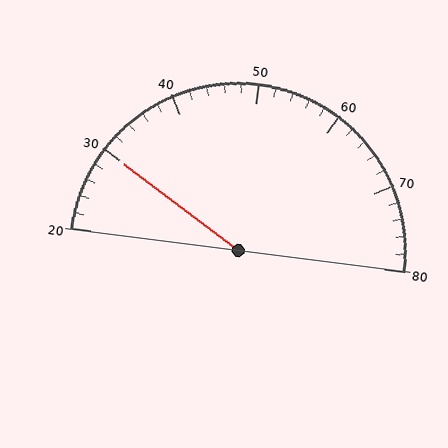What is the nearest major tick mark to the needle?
The nearest major tick mark is 30.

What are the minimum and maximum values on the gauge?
The gauge ranges from 20 to 80.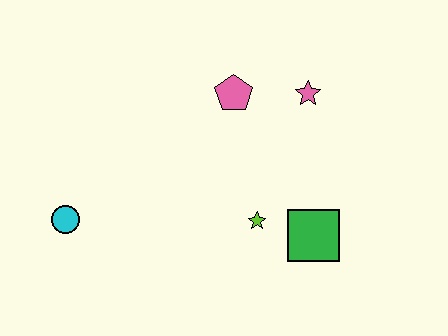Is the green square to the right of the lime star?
Yes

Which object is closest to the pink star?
The pink pentagon is closest to the pink star.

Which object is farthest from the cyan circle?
The pink star is farthest from the cyan circle.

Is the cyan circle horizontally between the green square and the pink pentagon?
No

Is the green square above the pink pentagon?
No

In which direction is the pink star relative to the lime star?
The pink star is above the lime star.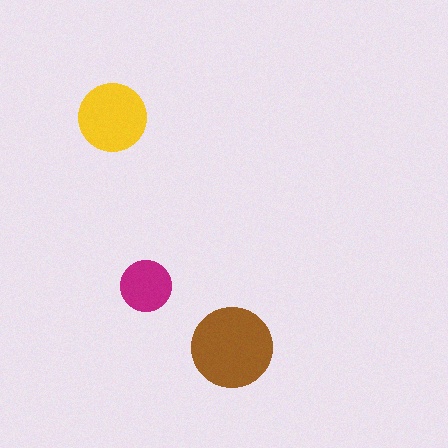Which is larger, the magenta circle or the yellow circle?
The yellow one.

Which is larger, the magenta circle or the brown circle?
The brown one.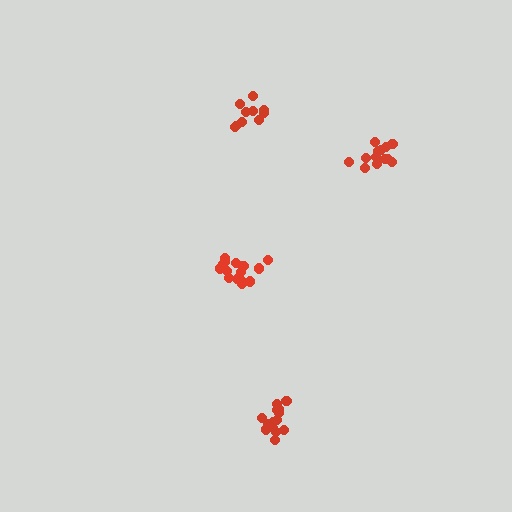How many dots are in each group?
Group 1: 13 dots, Group 2: 15 dots, Group 3: 14 dots, Group 4: 10 dots (52 total).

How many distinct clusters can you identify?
There are 4 distinct clusters.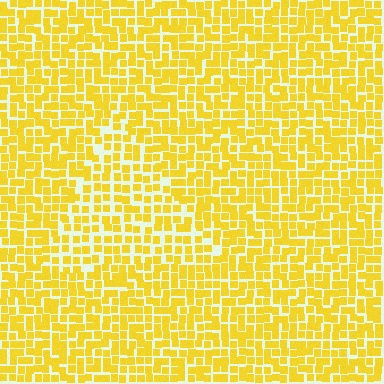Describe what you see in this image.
The image contains small yellow elements arranged at two different densities. A triangle-shaped region is visible where the elements are less densely packed than the surrounding area.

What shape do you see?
I see a triangle.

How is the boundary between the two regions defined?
The boundary is defined by a change in element density (approximately 1.4x ratio). All elements are the same color, size, and shape.